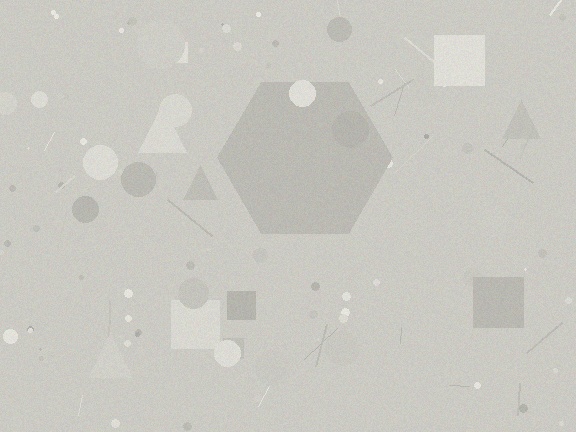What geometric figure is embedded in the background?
A hexagon is embedded in the background.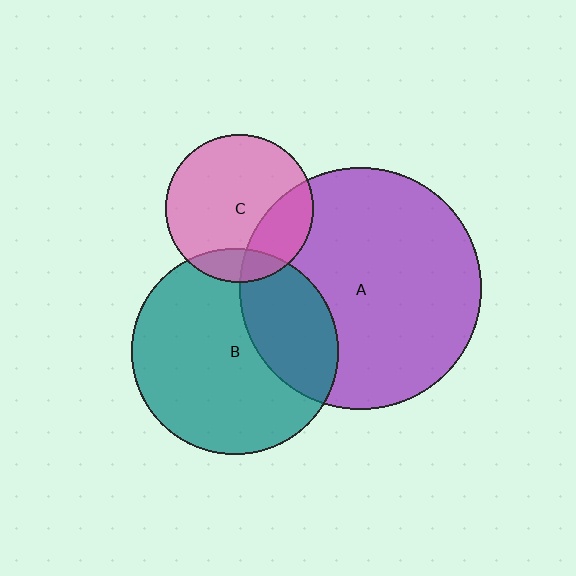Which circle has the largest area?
Circle A (purple).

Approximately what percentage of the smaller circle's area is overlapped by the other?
Approximately 30%.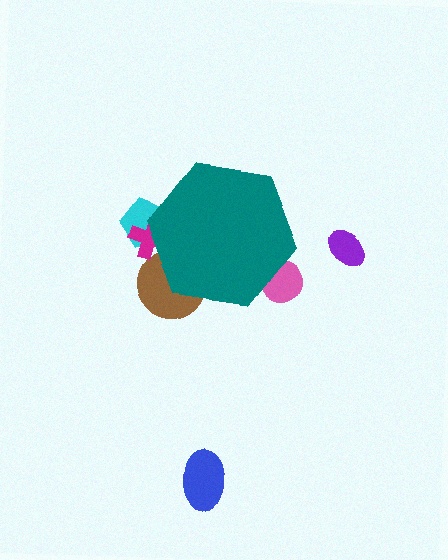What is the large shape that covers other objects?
A teal hexagon.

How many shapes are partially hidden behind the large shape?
4 shapes are partially hidden.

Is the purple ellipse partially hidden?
No, the purple ellipse is fully visible.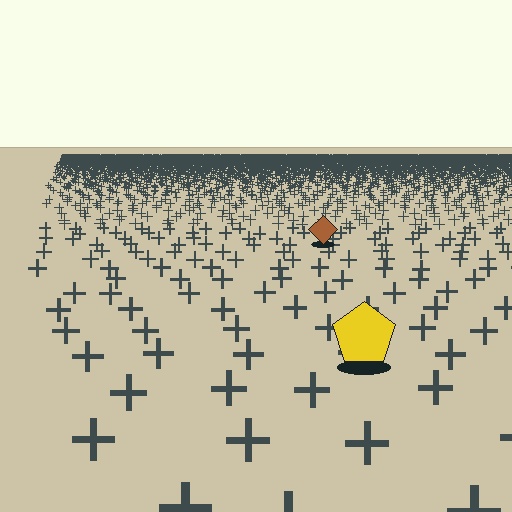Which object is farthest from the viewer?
The brown diamond is farthest from the viewer. It appears smaller and the ground texture around it is denser.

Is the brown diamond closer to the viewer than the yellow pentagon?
No. The yellow pentagon is closer — you can tell from the texture gradient: the ground texture is coarser near it.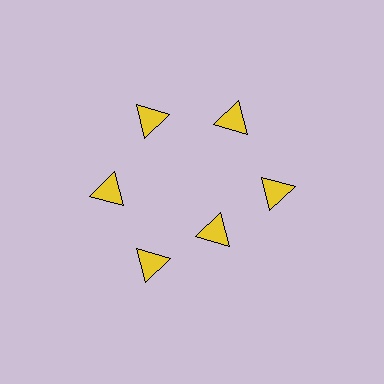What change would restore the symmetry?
The symmetry would be restored by moving it outward, back onto the ring so that all 6 triangles sit at equal angles and equal distance from the center.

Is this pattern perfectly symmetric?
No. The 6 yellow triangles are arranged in a ring, but one element near the 5 o'clock position is pulled inward toward the center, breaking the 6-fold rotational symmetry.